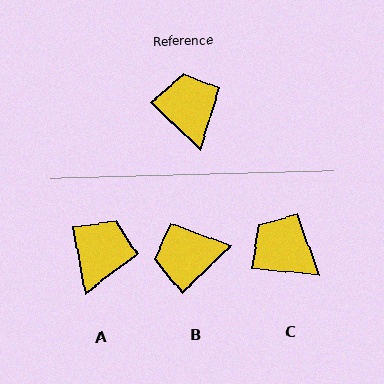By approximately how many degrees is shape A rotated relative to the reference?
Approximately 35 degrees clockwise.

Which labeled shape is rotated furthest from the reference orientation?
B, about 88 degrees away.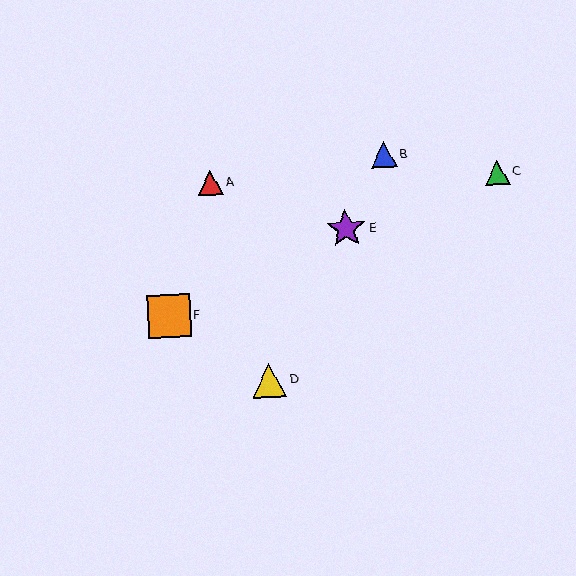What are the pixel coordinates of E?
Object E is at (346, 229).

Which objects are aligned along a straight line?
Objects B, D, E are aligned along a straight line.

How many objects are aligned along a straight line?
3 objects (B, D, E) are aligned along a straight line.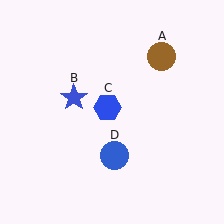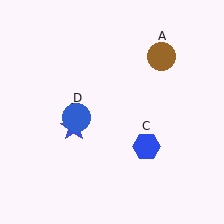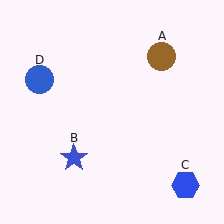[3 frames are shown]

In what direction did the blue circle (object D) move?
The blue circle (object D) moved up and to the left.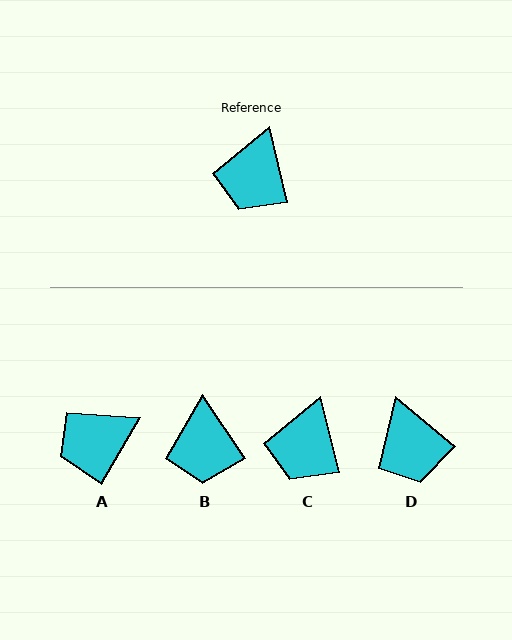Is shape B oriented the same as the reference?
No, it is off by about 21 degrees.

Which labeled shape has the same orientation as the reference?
C.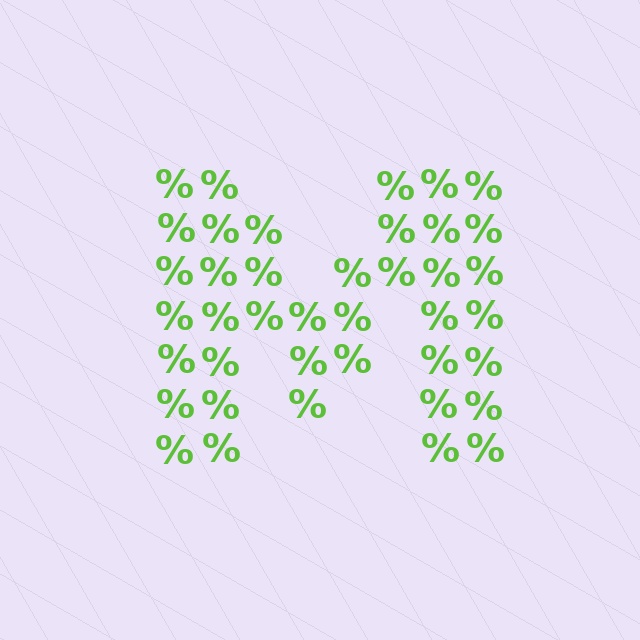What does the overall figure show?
The overall figure shows the letter M.